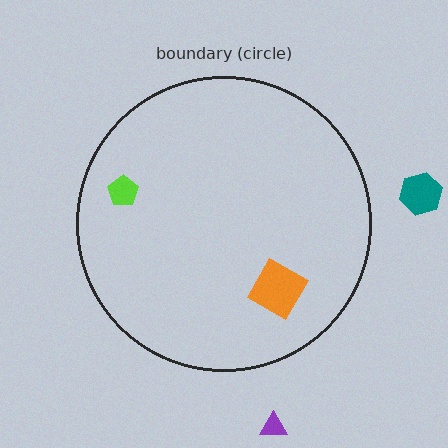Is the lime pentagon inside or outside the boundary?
Inside.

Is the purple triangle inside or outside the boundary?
Outside.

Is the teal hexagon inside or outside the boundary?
Outside.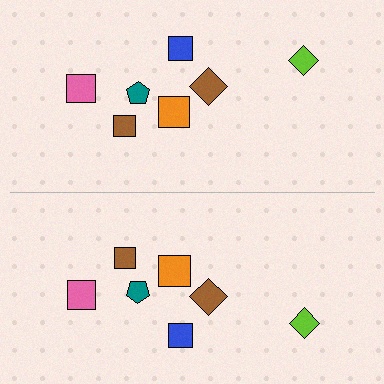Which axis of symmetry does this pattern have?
The pattern has a horizontal axis of symmetry running through the center of the image.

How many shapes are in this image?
There are 14 shapes in this image.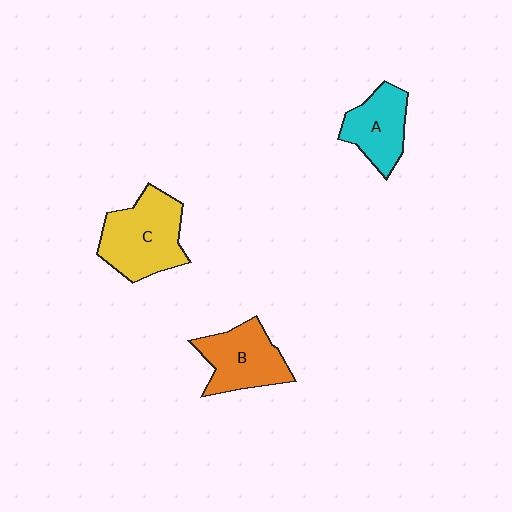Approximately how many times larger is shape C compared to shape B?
Approximately 1.2 times.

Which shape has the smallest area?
Shape A (cyan).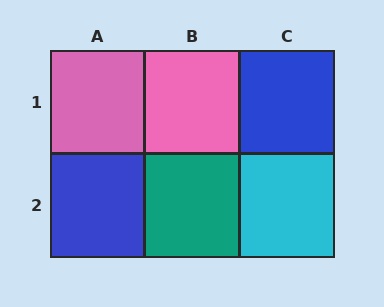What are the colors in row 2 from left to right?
Blue, teal, cyan.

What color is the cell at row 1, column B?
Pink.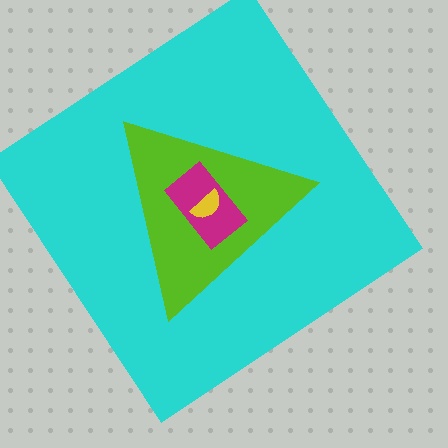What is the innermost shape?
The yellow semicircle.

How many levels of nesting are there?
4.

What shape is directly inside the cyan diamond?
The lime triangle.